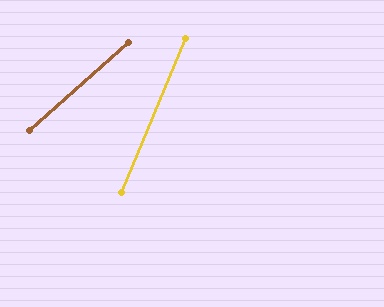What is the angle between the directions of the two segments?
Approximately 26 degrees.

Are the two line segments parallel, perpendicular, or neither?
Neither parallel nor perpendicular — they differ by about 26°.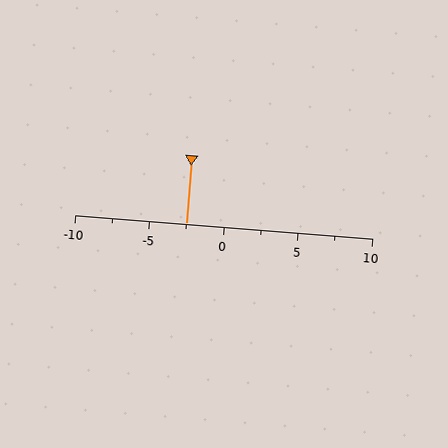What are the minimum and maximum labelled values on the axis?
The axis runs from -10 to 10.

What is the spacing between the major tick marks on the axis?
The major ticks are spaced 5 apart.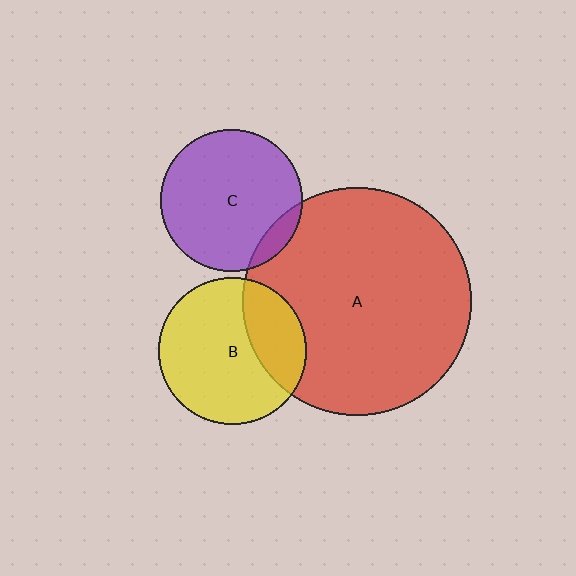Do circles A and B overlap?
Yes.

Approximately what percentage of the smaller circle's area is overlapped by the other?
Approximately 30%.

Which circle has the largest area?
Circle A (red).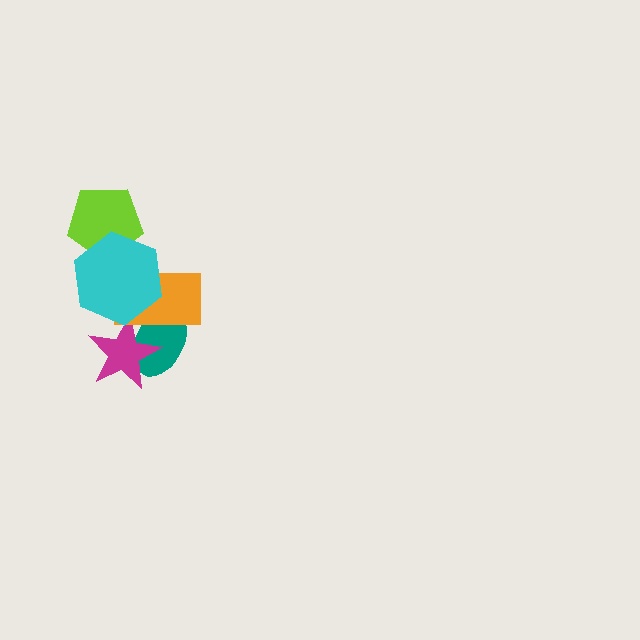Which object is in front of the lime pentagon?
The cyan hexagon is in front of the lime pentagon.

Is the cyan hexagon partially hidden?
No, no other shape covers it.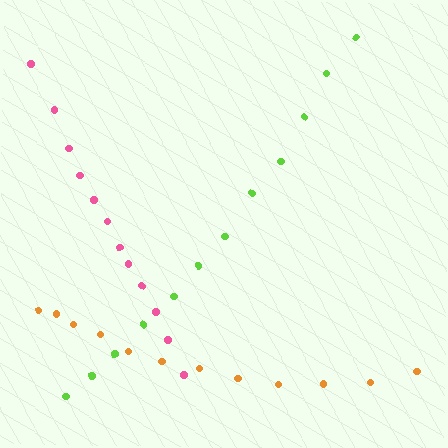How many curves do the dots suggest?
There are 3 distinct paths.